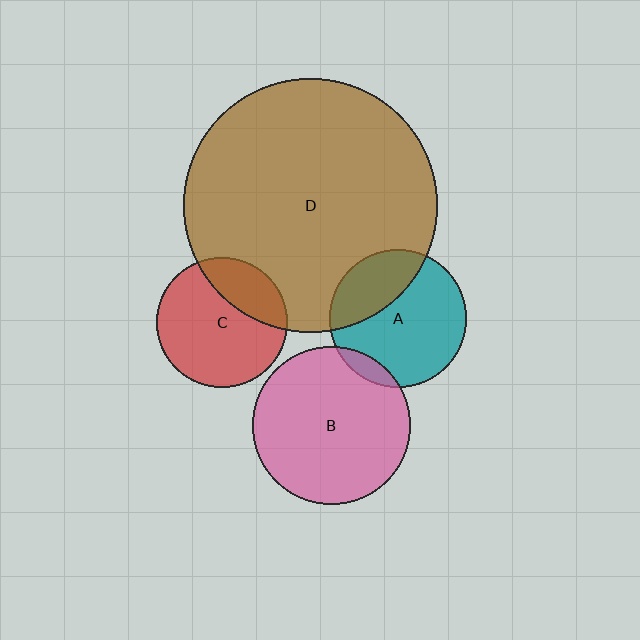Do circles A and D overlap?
Yes.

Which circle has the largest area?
Circle D (brown).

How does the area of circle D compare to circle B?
Approximately 2.6 times.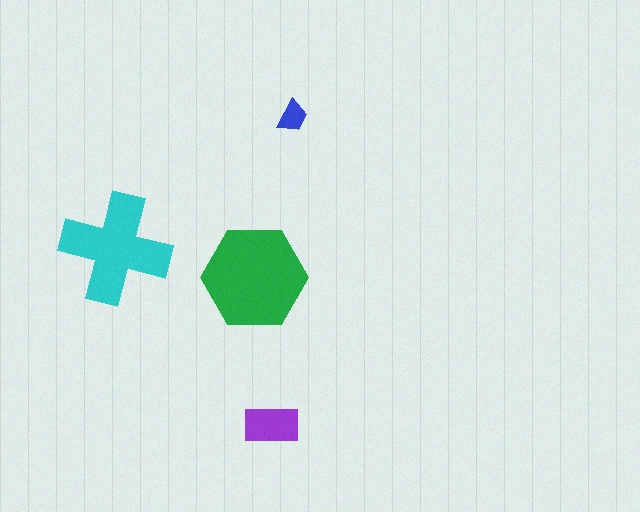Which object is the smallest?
The blue trapezoid.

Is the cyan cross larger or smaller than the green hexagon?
Smaller.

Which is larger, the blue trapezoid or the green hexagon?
The green hexagon.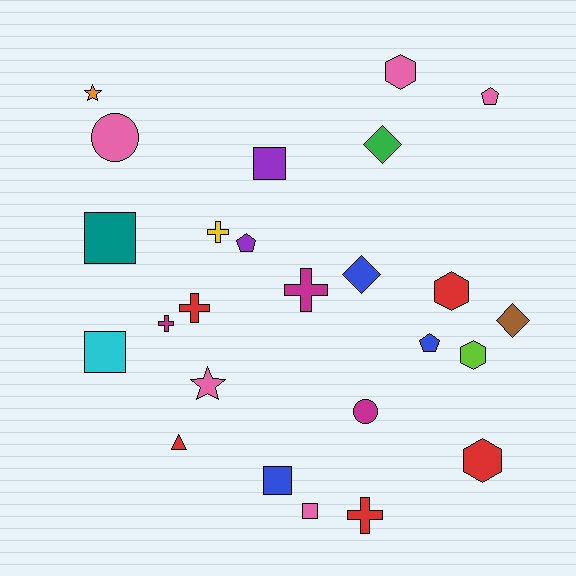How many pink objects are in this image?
There are 5 pink objects.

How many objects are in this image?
There are 25 objects.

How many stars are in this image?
There are 2 stars.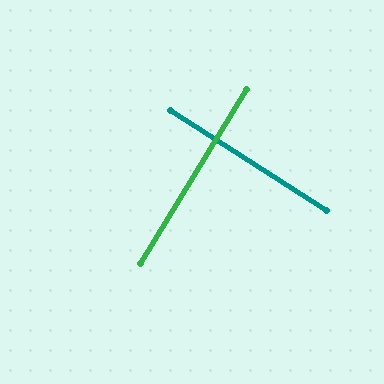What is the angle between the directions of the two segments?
Approximately 89 degrees.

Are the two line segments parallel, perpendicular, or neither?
Perpendicular — they meet at approximately 89°.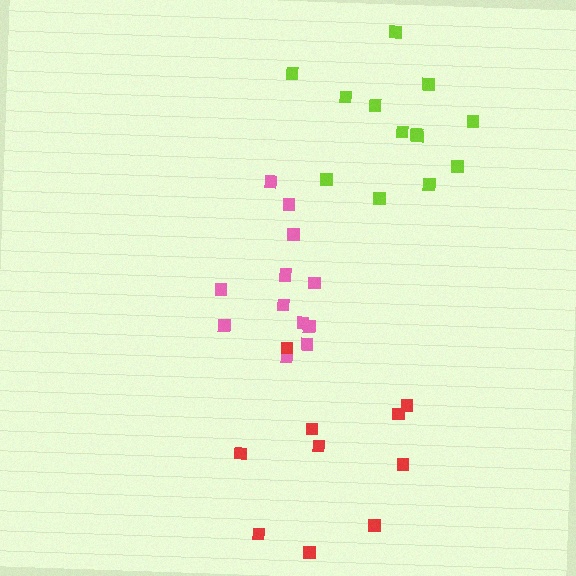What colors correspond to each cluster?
The clusters are colored: pink, lime, red.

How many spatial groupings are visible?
There are 3 spatial groupings.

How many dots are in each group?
Group 1: 13 dots, Group 2: 13 dots, Group 3: 10 dots (36 total).